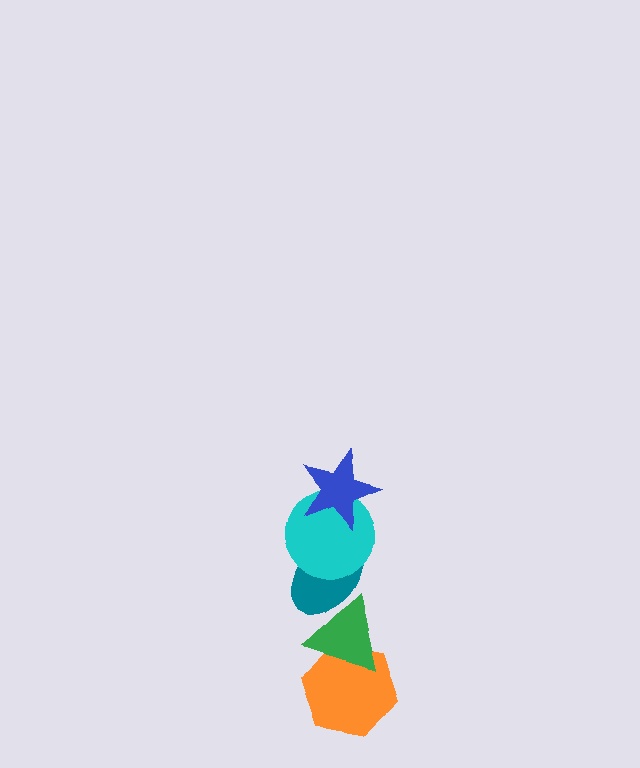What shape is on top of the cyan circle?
The blue star is on top of the cyan circle.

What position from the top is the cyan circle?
The cyan circle is 2nd from the top.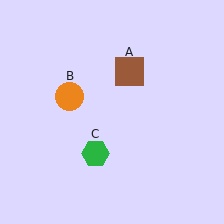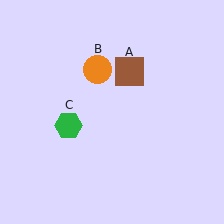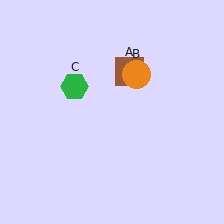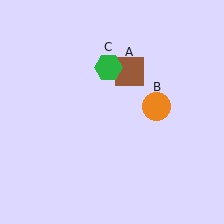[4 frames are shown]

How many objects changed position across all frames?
2 objects changed position: orange circle (object B), green hexagon (object C).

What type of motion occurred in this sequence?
The orange circle (object B), green hexagon (object C) rotated clockwise around the center of the scene.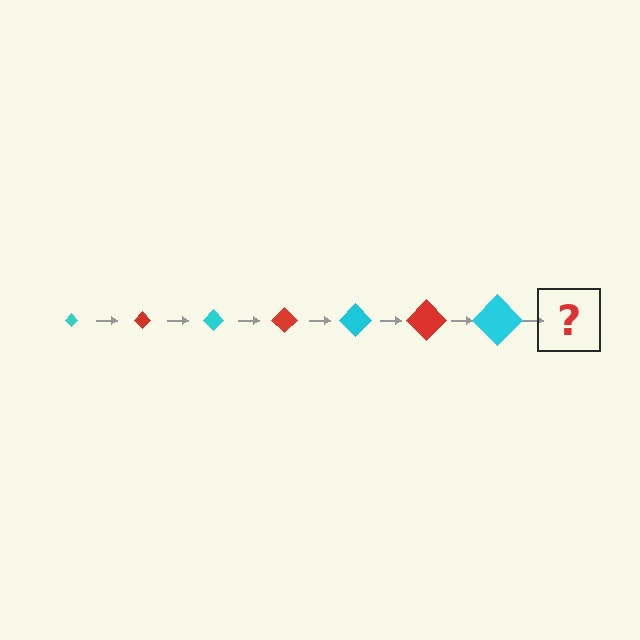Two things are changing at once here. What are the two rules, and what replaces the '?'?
The two rules are that the diamond grows larger each step and the color cycles through cyan and red. The '?' should be a red diamond, larger than the previous one.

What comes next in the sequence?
The next element should be a red diamond, larger than the previous one.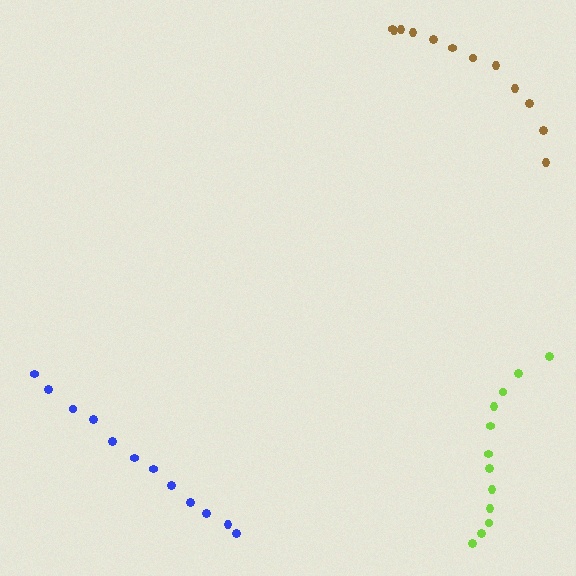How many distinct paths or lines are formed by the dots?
There are 3 distinct paths.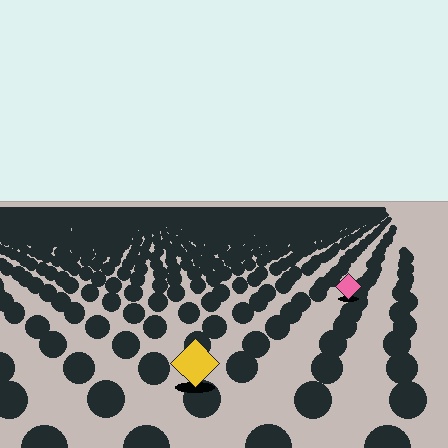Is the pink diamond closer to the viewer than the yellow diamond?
No. The yellow diamond is closer — you can tell from the texture gradient: the ground texture is coarser near it.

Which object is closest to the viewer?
The yellow diamond is closest. The texture marks near it are larger and more spread out.